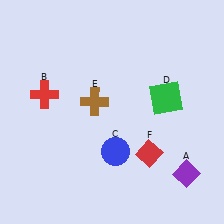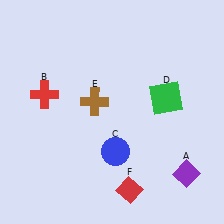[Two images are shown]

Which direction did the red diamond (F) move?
The red diamond (F) moved down.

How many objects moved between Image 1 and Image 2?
1 object moved between the two images.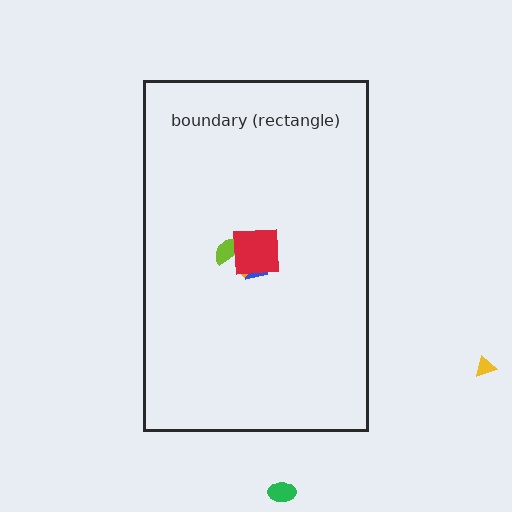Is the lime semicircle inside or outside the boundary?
Inside.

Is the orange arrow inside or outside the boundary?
Inside.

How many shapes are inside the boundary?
5 inside, 2 outside.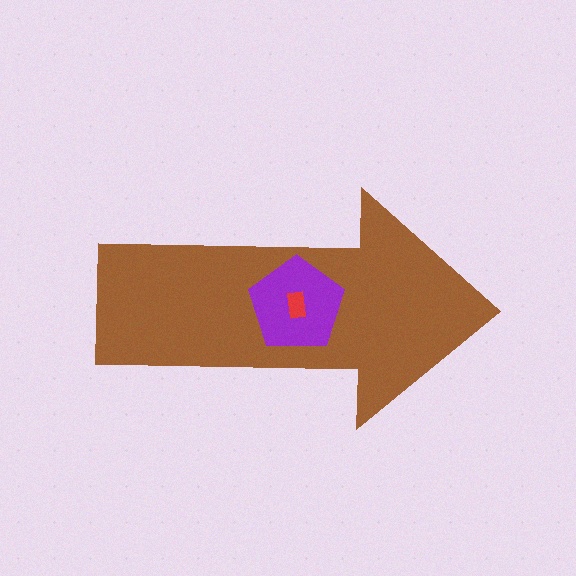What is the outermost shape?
The brown arrow.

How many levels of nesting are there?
3.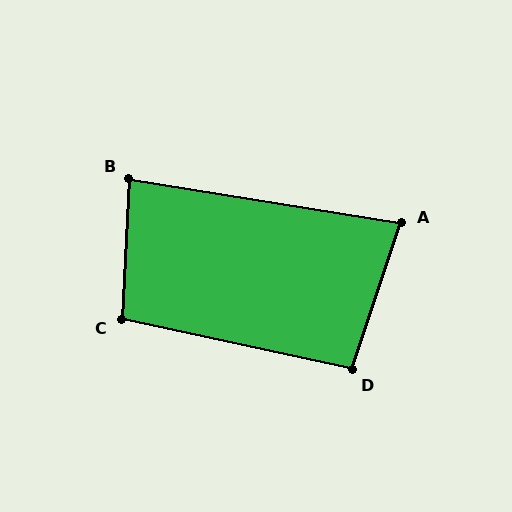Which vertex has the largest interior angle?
C, at approximately 99 degrees.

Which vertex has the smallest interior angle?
A, at approximately 81 degrees.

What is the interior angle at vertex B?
Approximately 84 degrees (acute).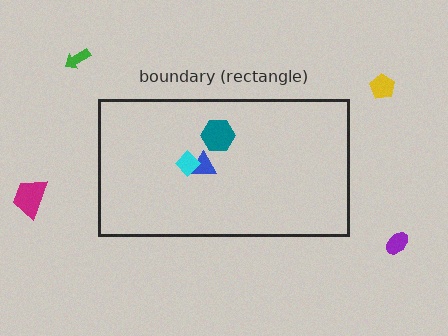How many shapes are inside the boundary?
3 inside, 4 outside.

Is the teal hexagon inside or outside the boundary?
Inside.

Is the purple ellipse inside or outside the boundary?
Outside.